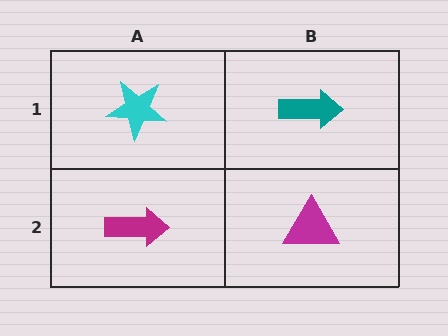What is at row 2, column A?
A magenta arrow.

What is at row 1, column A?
A cyan star.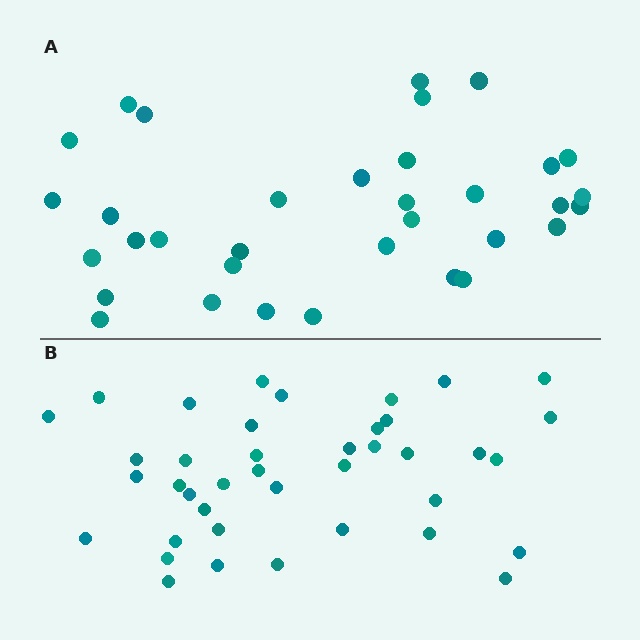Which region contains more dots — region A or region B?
Region B (the bottom region) has more dots.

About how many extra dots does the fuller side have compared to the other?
Region B has about 6 more dots than region A.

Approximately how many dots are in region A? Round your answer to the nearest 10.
About 30 dots. (The exact count is 34, which rounds to 30.)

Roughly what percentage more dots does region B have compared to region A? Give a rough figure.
About 20% more.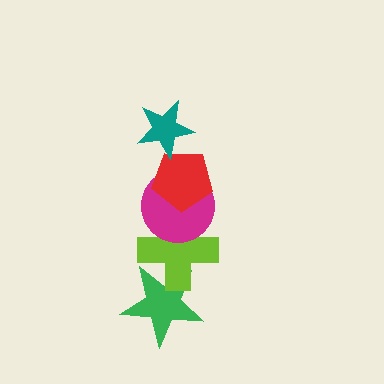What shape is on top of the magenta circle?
The red pentagon is on top of the magenta circle.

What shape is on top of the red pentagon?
The teal star is on top of the red pentagon.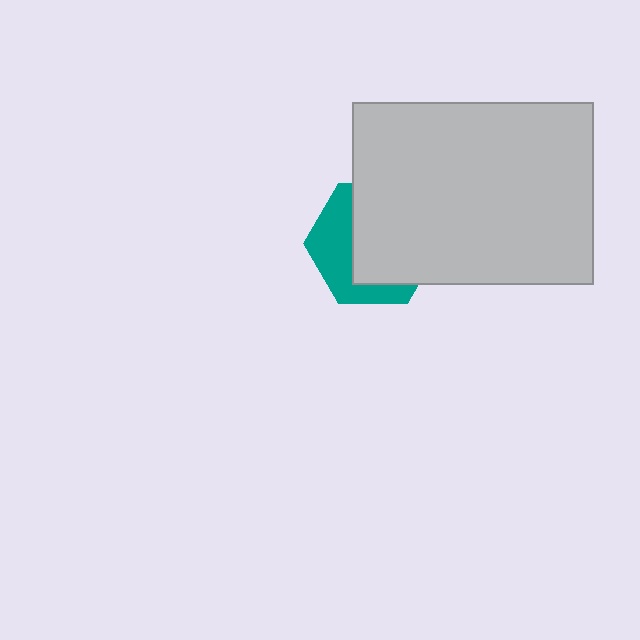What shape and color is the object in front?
The object in front is a light gray rectangle.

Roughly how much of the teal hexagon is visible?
A small part of it is visible (roughly 38%).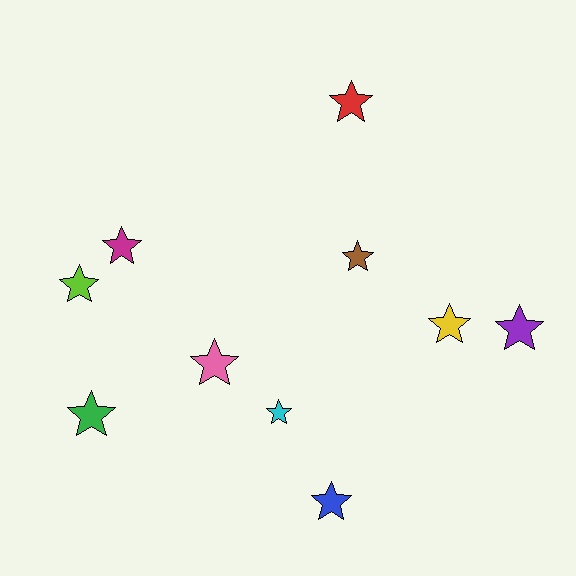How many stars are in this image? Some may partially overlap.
There are 10 stars.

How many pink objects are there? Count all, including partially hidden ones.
There is 1 pink object.